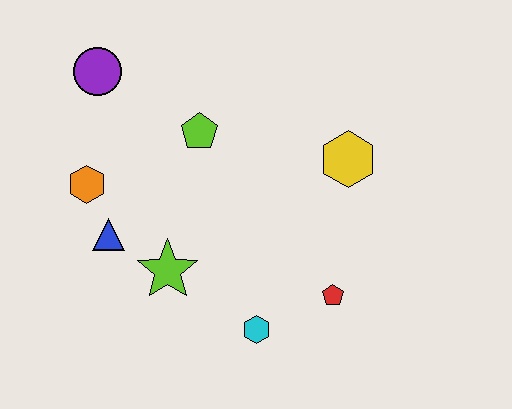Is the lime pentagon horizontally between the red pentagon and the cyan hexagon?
No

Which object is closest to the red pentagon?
The cyan hexagon is closest to the red pentagon.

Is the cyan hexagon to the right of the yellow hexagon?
No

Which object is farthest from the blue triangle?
The yellow hexagon is farthest from the blue triangle.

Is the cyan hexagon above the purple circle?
No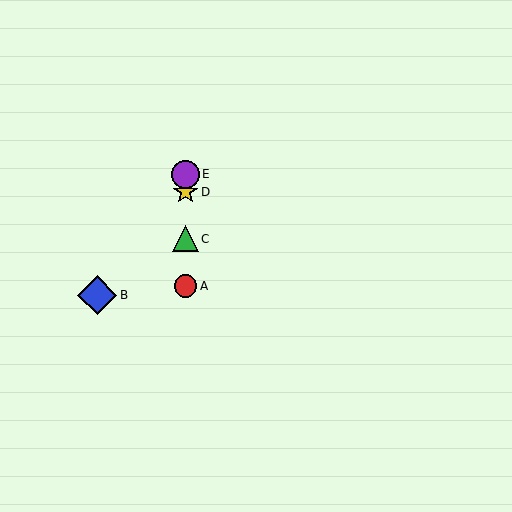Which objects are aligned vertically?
Objects A, C, D, E are aligned vertically.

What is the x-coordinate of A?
Object A is at x≈186.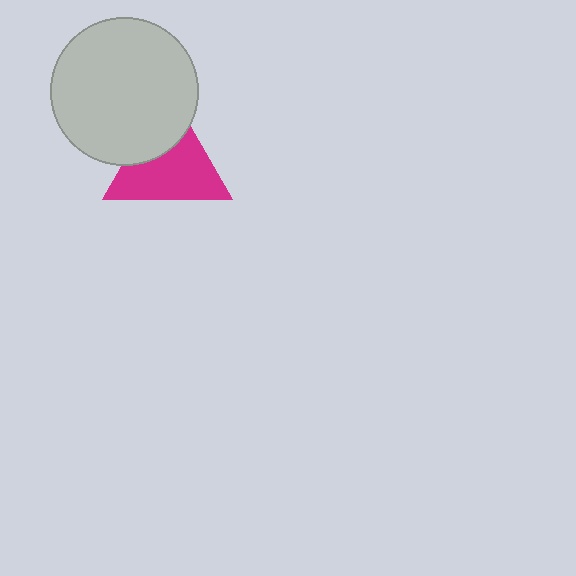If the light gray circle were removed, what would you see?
You would see the complete magenta triangle.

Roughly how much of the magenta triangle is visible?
Most of it is visible (roughly 67%).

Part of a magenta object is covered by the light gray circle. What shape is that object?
It is a triangle.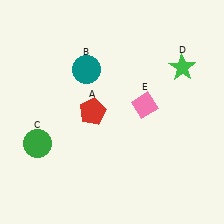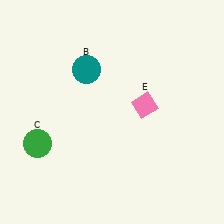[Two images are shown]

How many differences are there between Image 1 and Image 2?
There are 2 differences between the two images.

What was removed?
The red pentagon (A), the green star (D) were removed in Image 2.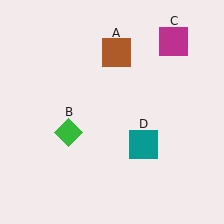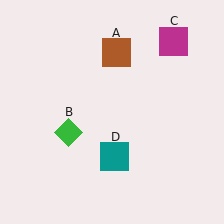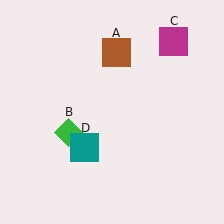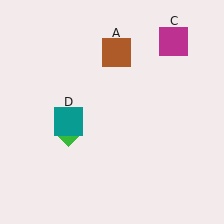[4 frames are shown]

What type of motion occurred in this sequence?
The teal square (object D) rotated clockwise around the center of the scene.